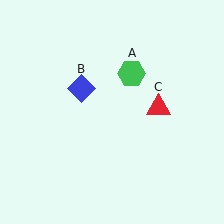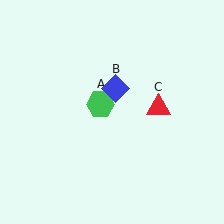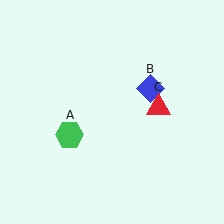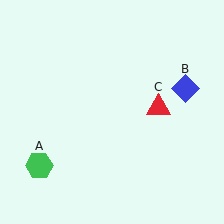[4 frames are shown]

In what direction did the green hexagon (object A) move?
The green hexagon (object A) moved down and to the left.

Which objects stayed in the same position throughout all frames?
Red triangle (object C) remained stationary.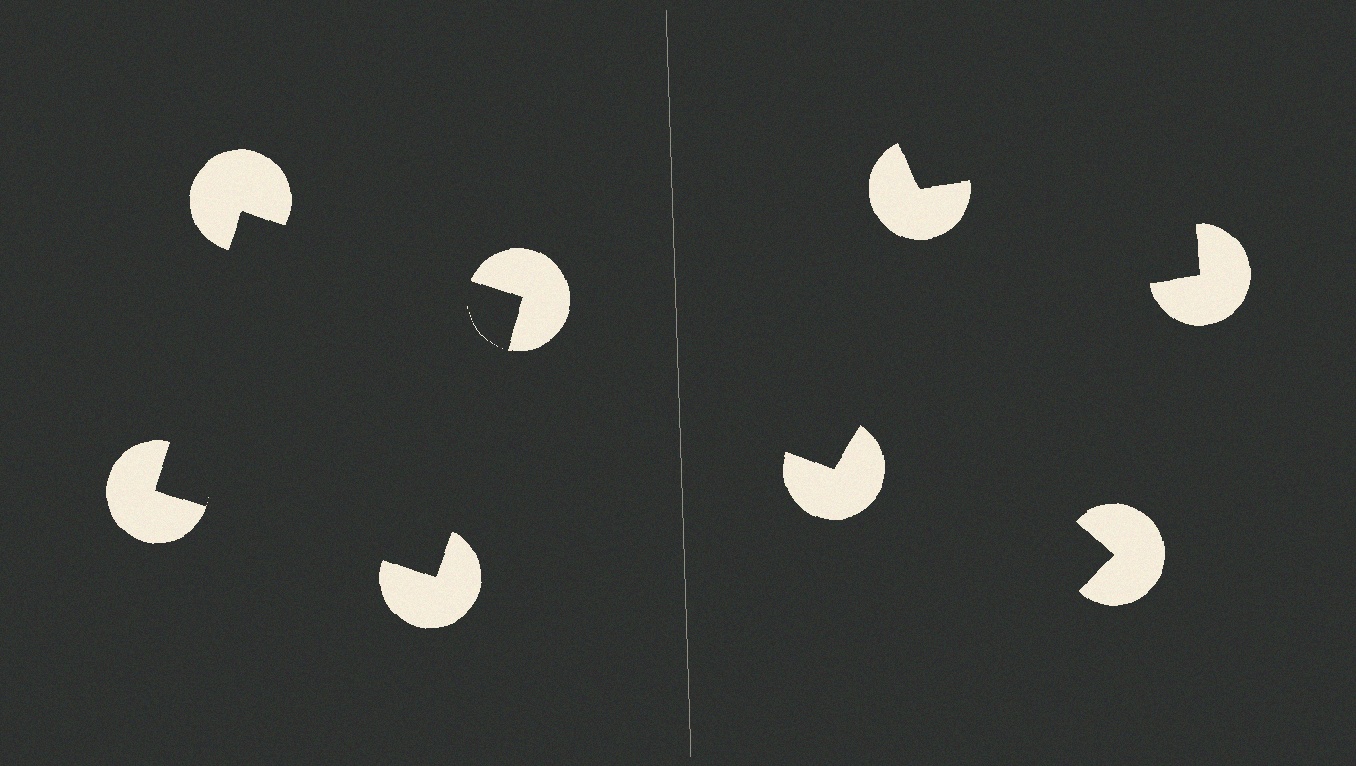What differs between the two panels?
The pac-man discs are positioned identically on both sides; only the wedge orientations differ. On the left they align to a square; on the right they are misaligned.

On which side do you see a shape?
An illusory square appears on the left side. On the right side the wedge cuts are rotated, so no coherent shape forms.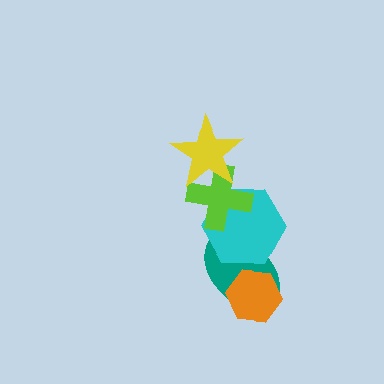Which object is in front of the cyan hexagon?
The lime cross is in front of the cyan hexagon.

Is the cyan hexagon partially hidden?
Yes, it is partially covered by another shape.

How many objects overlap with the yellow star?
1 object overlaps with the yellow star.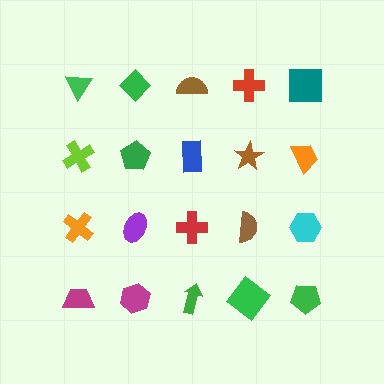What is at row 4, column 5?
A green pentagon.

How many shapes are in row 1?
5 shapes.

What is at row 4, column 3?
A green arrow.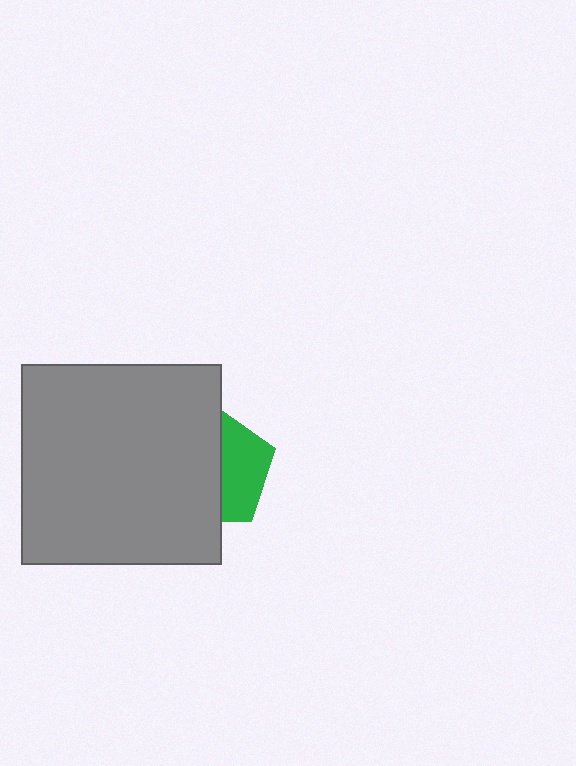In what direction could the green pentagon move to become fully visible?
The green pentagon could move right. That would shift it out from behind the gray square entirely.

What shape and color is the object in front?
The object in front is a gray square.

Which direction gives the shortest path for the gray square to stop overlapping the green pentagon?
Moving left gives the shortest separation.